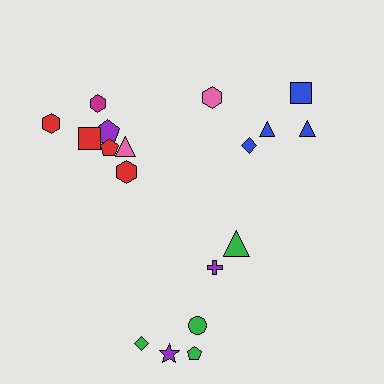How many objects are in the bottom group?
There are 6 objects.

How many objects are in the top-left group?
There are 7 objects.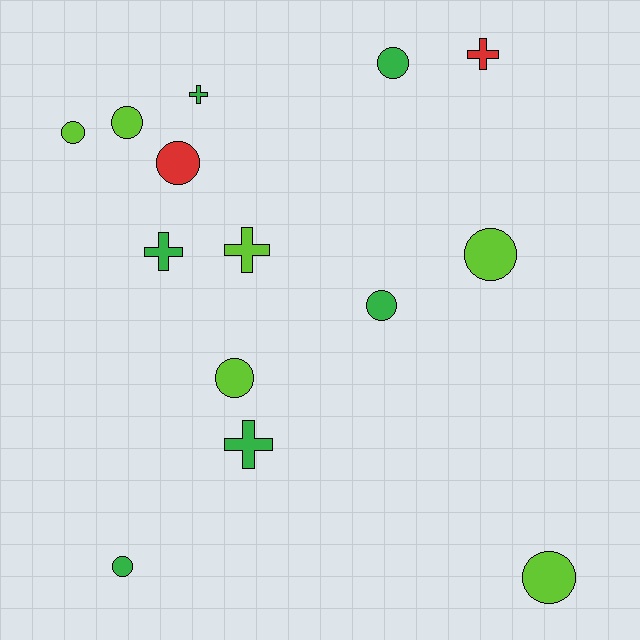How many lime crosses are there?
There is 1 lime cross.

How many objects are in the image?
There are 14 objects.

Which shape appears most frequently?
Circle, with 9 objects.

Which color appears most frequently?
Green, with 6 objects.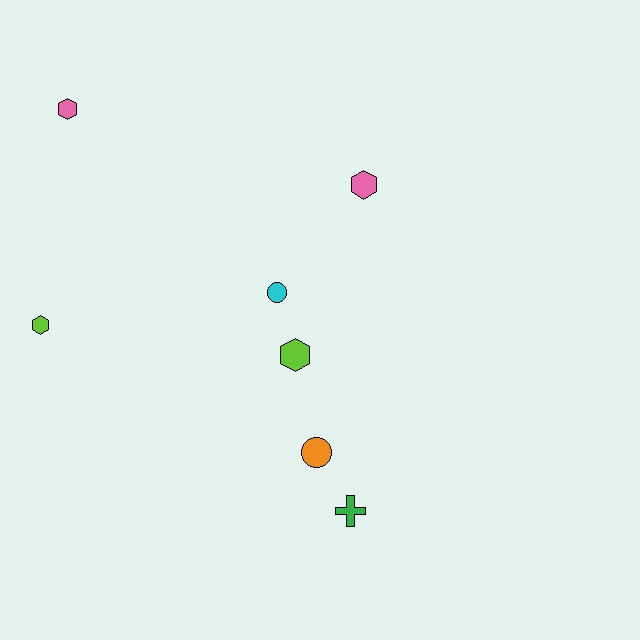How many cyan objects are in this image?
There is 1 cyan object.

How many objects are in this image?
There are 7 objects.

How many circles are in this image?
There are 2 circles.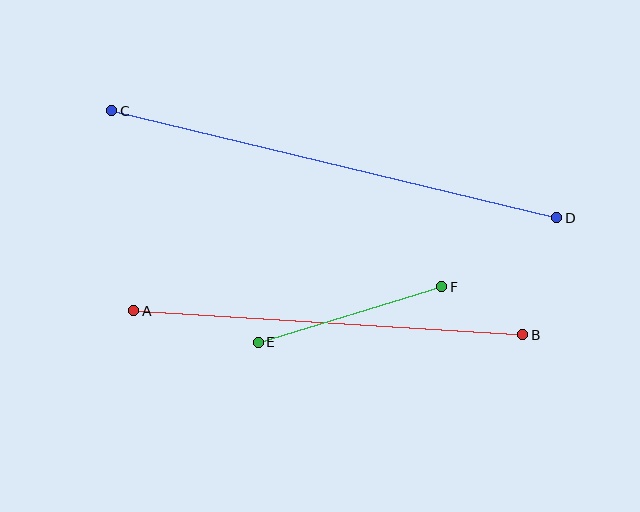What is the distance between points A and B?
The distance is approximately 390 pixels.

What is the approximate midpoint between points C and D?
The midpoint is at approximately (334, 164) pixels.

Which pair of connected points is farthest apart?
Points C and D are farthest apart.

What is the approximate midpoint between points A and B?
The midpoint is at approximately (328, 323) pixels.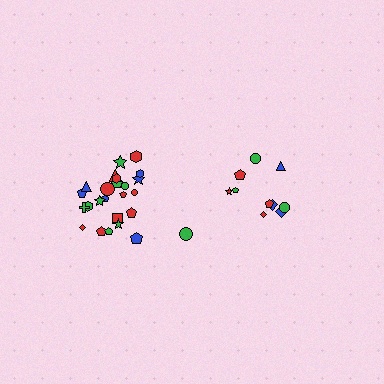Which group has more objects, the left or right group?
The left group.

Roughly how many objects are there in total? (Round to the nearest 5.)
Roughly 35 objects in total.